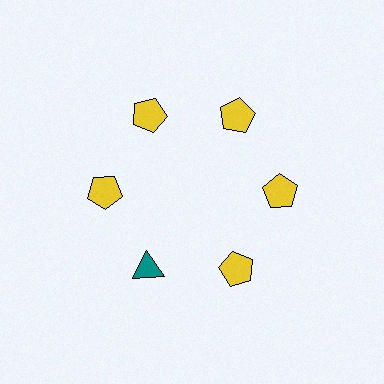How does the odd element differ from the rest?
It differs in both color (teal instead of yellow) and shape (triangle instead of pentagon).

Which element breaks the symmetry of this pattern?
The teal triangle at roughly the 7 o'clock position breaks the symmetry. All other shapes are yellow pentagons.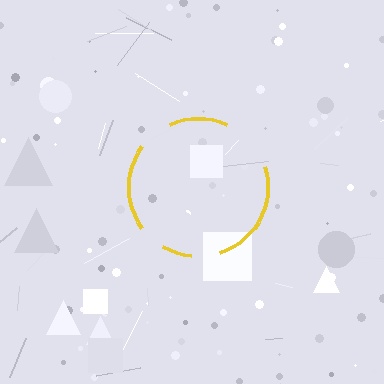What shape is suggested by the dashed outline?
The dashed outline suggests a circle.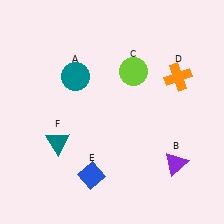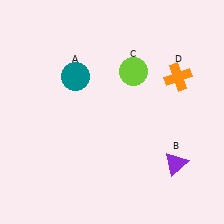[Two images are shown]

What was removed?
The teal triangle (F), the blue diamond (E) were removed in Image 2.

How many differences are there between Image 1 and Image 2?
There are 2 differences between the two images.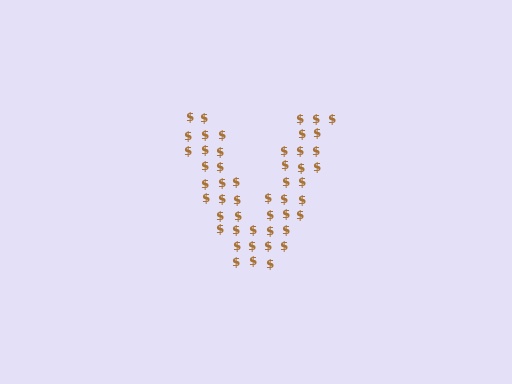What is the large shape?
The large shape is the letter V.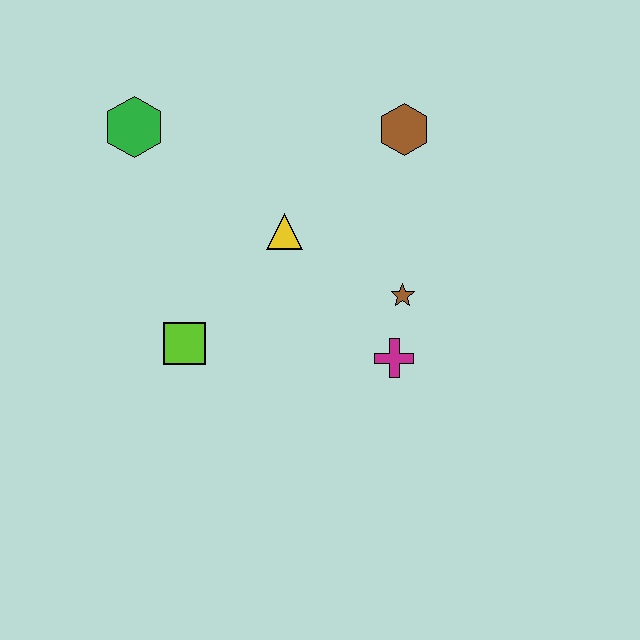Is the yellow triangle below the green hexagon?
Yes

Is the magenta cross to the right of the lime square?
Yes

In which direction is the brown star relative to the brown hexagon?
The brown star is below the brown hexagon.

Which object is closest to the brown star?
The magenta cross is closest to the brown star.